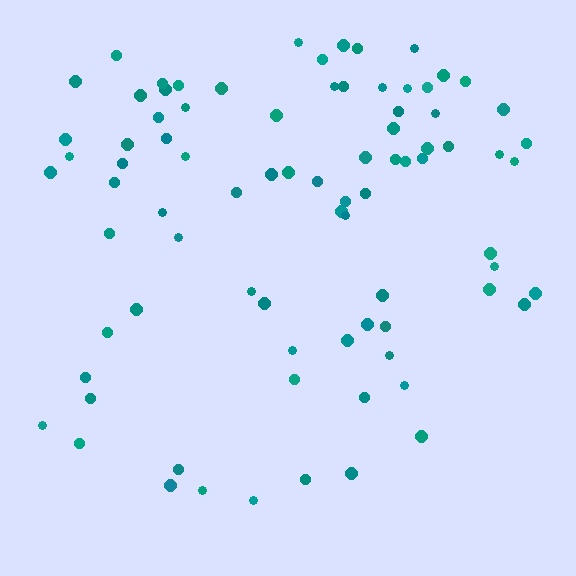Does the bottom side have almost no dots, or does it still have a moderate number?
Still a moderate number, just noticeably fewer than the top.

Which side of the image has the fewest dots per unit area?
The bottom.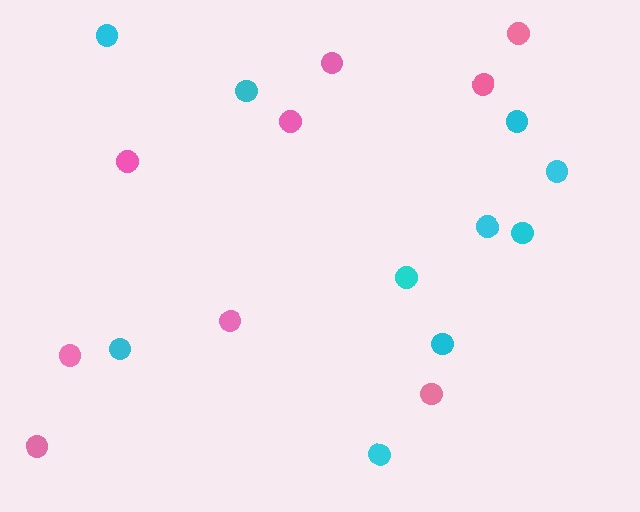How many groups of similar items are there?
There are 2 groups: one group of pink circles (9) and one group of cyan circles (10).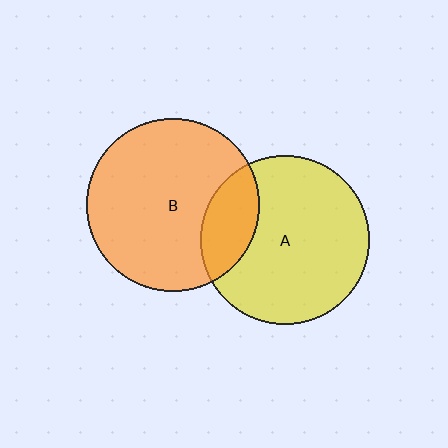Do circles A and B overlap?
Yes.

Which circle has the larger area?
Circle B (orange).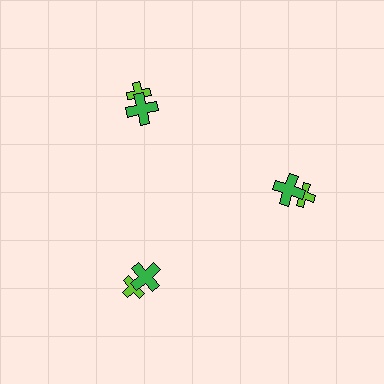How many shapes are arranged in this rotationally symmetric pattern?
There are 6 shapes, arranged in 3 groups of 2.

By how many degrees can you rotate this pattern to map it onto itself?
The pattern maps onto itself every 120 degrees of rotation.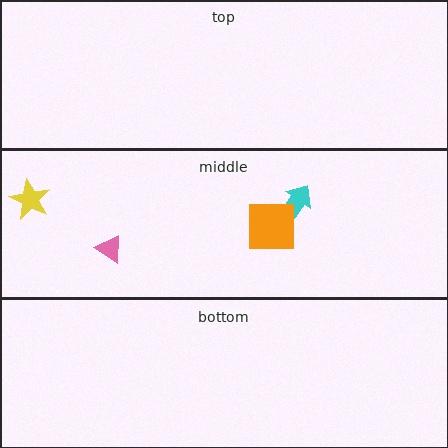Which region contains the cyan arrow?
The middle region.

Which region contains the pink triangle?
The middle region.